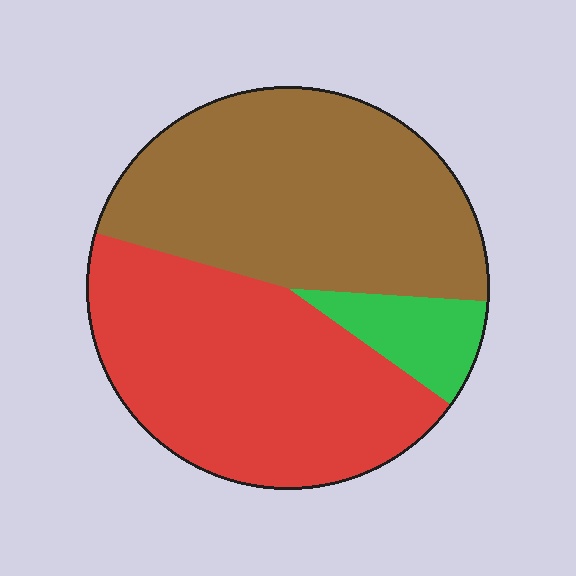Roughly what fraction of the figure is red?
Red covers around 45% of the figure.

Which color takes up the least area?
Green, at roughly 10%.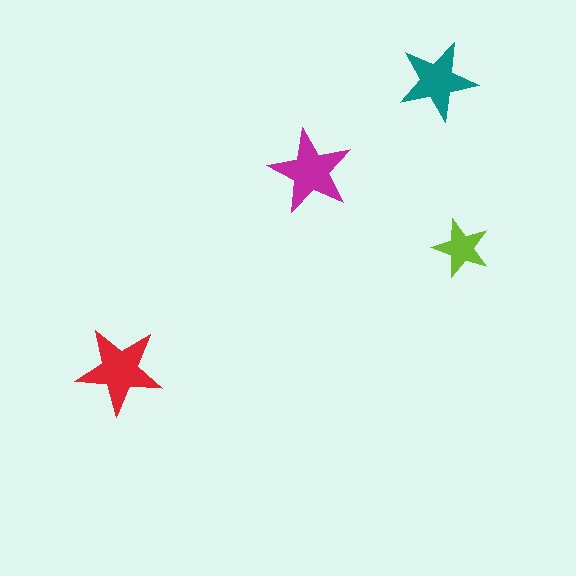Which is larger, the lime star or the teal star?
The teal one.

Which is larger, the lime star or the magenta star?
The magenta one.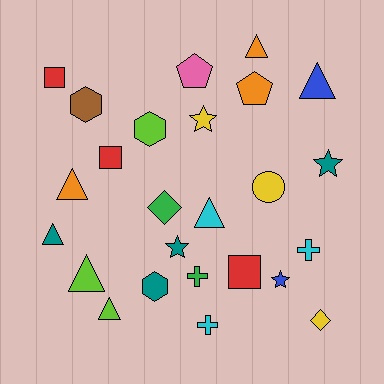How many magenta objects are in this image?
There are no magenta objects.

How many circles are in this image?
There is 1 circle.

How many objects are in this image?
There are 25 objects.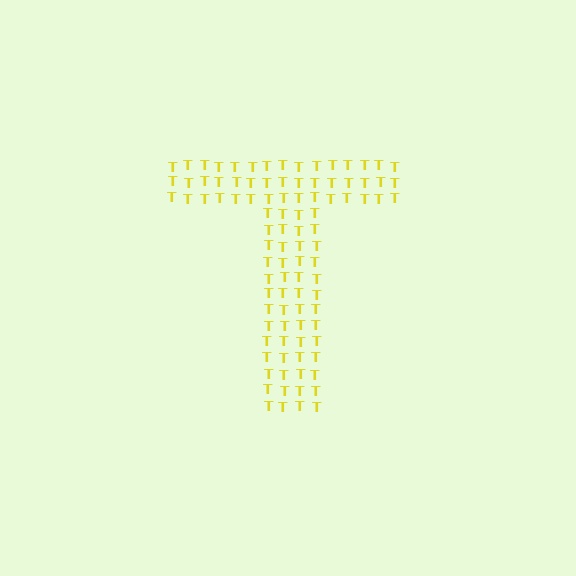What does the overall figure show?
The overall figure shows the letter T.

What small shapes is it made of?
It is made of small letter T's.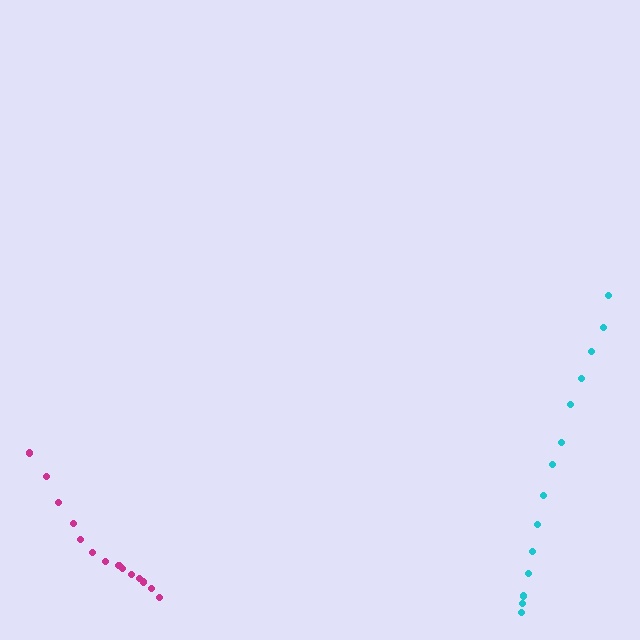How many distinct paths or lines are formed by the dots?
There are 2 distinct paths.